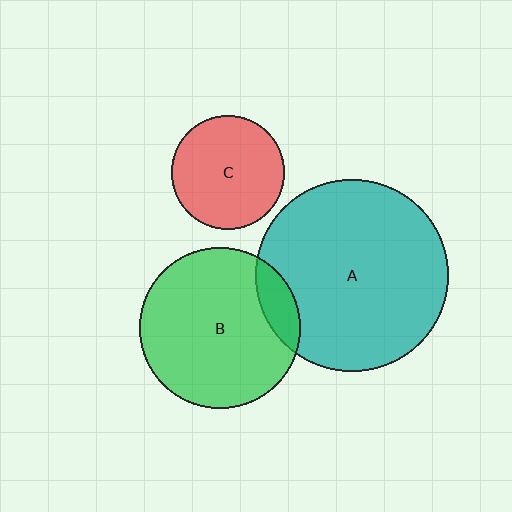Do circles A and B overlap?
Yes.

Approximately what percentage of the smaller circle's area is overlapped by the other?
Approximately 10%.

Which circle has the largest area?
Circle A (teal).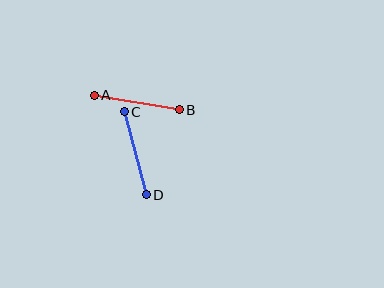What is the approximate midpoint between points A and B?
The midpoint is at approximately (137, 102) pixels.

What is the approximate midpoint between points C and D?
The midpoint is at approximately (135, 153) pixels.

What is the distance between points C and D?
The distance is approximately 86 pixels.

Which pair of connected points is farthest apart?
Points A and B are farthest apart.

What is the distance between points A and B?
The distance is approximately 86 pixels.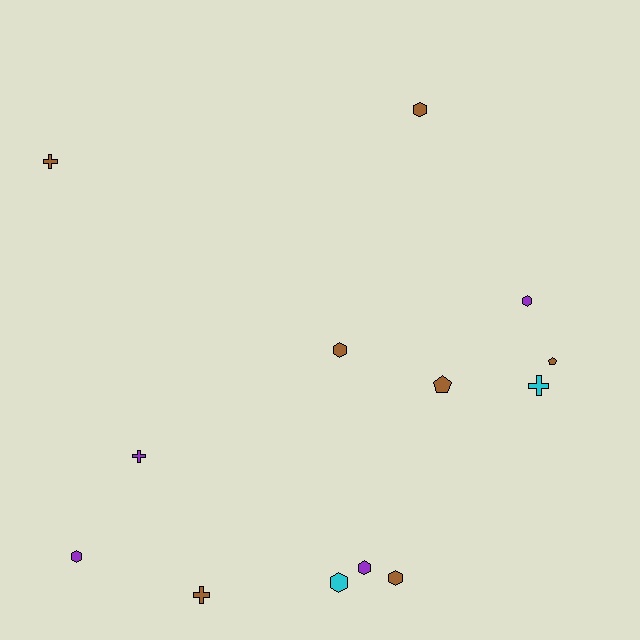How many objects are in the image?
There are 13 objects.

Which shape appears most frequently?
Hexagon, with 7 objects.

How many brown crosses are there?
There are 2 brown crosses.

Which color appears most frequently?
Brown, with 7 objects.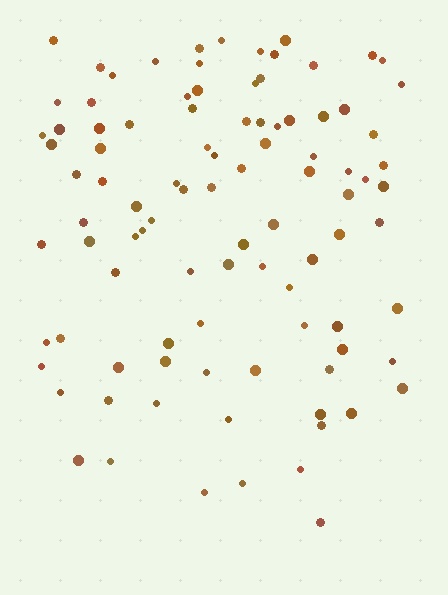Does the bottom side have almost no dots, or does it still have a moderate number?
Still a moderate number, just noticeably fewer than the top.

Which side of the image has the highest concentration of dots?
The top.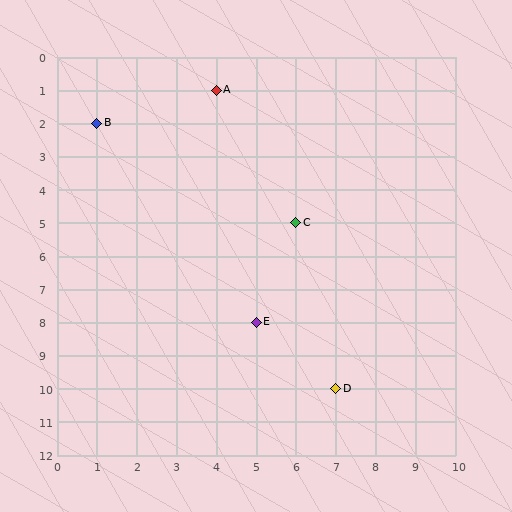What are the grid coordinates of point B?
Point B is at grid coordinates (1, 2).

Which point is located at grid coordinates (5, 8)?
Point E is at (5, 8).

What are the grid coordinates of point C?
Point C is at grid coordinates (6, 5).